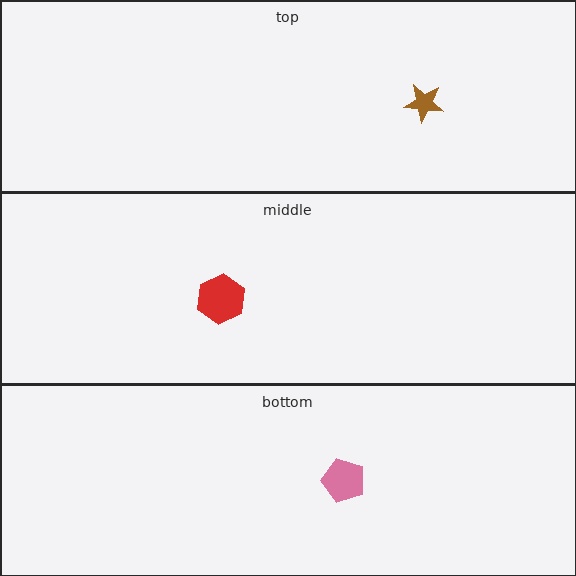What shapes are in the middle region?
The red hexagon.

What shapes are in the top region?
The brown star.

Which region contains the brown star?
The top region.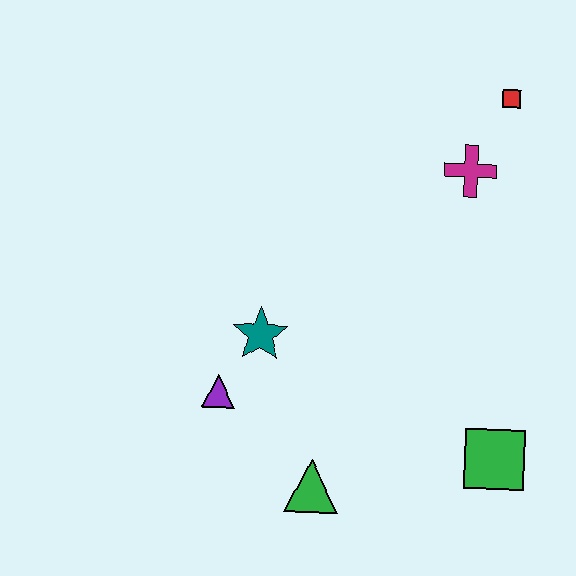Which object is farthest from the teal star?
The red square is farthest from the teal star.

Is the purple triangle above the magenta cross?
No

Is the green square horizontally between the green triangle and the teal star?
No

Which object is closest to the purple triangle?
The teal star is closest to the purple triangle.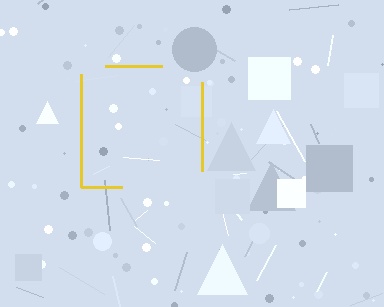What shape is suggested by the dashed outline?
The dashed outline suggests a square.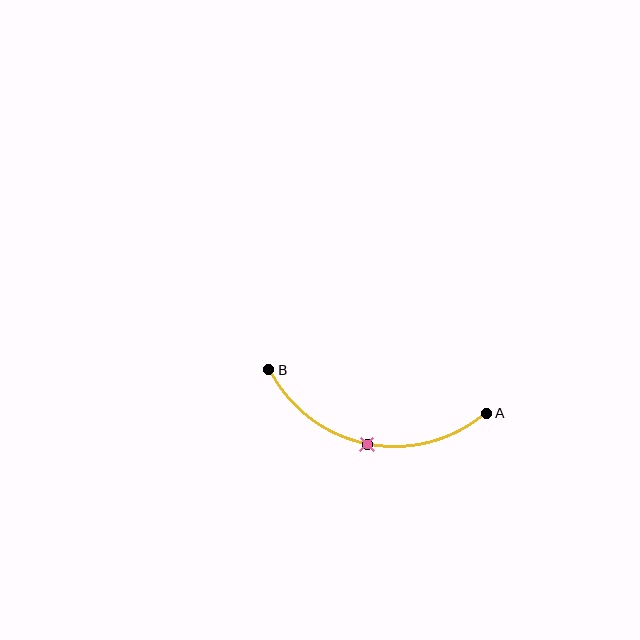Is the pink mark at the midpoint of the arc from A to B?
Yes. The pink mark lies on the arc at equal arc-length from both A and B — it is the arc midpoint.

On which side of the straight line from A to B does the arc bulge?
The arc bulges below the straight line connecting A and B.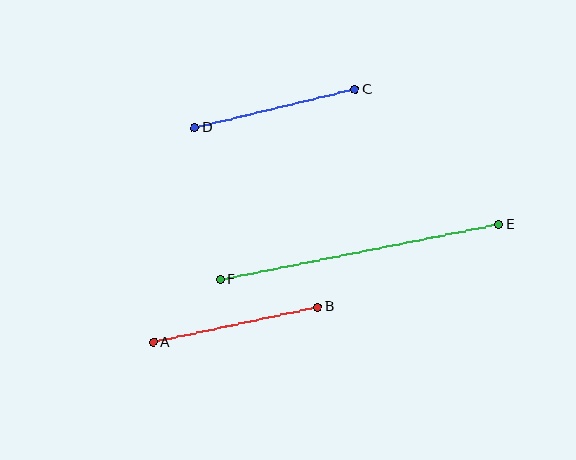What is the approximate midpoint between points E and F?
The midpoint is at approximately (360, 252) pixels.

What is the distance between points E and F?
The distance is approximately 283 pixels.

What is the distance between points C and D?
The distance is approximately 165 pixels.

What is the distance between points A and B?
The distance is approximately 168 pixels.